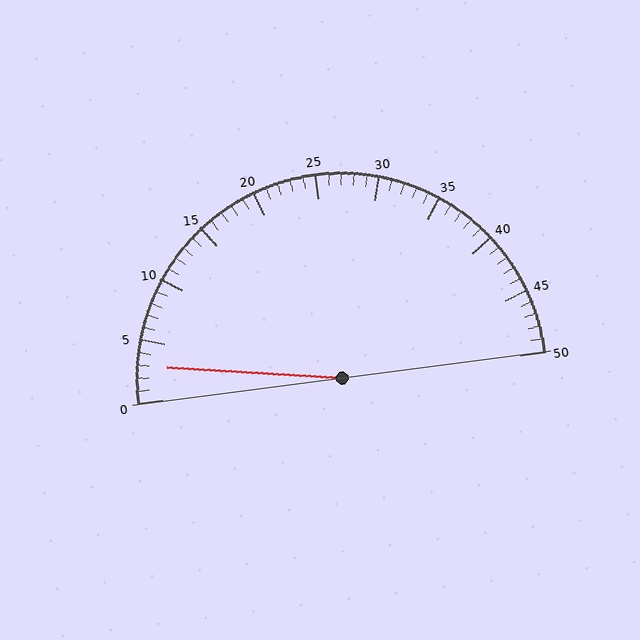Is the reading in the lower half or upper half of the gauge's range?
The reading is in the lower half of the range (0 to 50).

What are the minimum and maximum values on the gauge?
The gauge ranges from 0 to 50.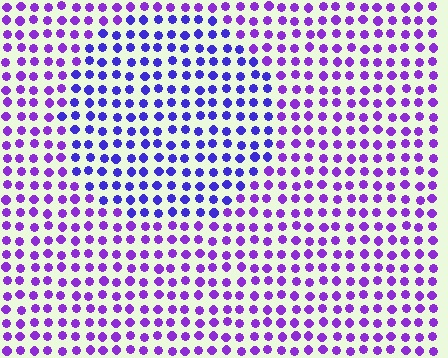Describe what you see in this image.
The image is filled with small purple elements in a uniform arrangement. A circle-shaped region is visible where the elements are tinted to a slightly different hue, forming a subtle color boundary.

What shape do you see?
I see a circle.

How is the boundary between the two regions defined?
The boundary is defined purely by a slight shift in hue (about 29 degrees). Spacing, size, and orientation are identical on both sides.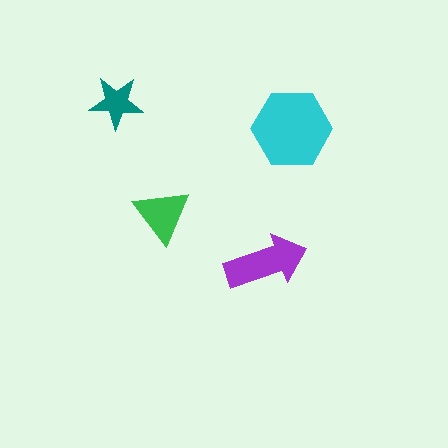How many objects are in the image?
There are 4 objects in the image.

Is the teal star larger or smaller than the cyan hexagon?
Smaller.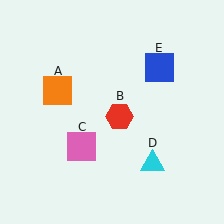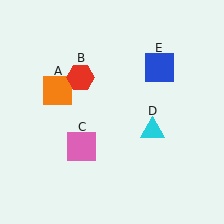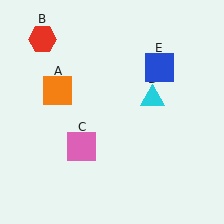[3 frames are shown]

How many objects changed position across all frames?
2 objects changed position: red hexagon (object B), cyan triangle (object D).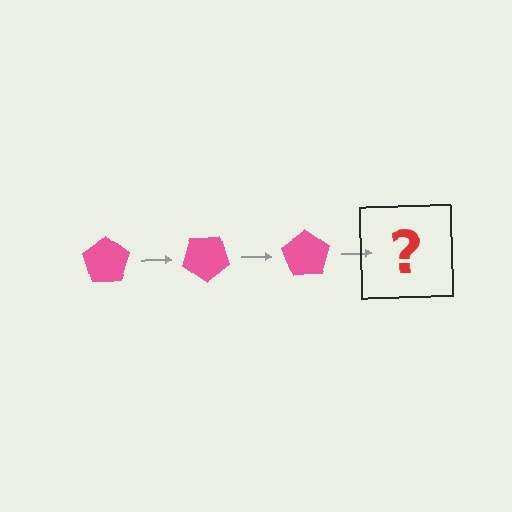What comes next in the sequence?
The next element should be a pink pentagon rotated 105 degrees.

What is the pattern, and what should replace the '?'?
The pattern is that the pentagon rotates 35 degrees each step. The '?' should be a pink pentagon rotated 105 degrees.